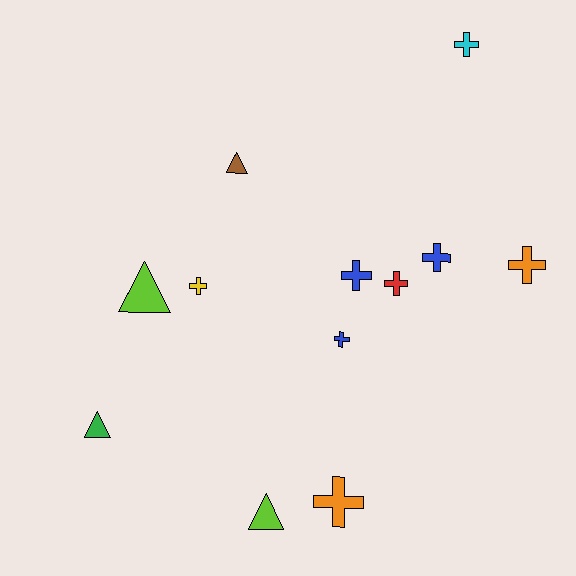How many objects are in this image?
There are 12 objects.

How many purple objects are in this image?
There are no purple objects.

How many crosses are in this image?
There are 8 crosses.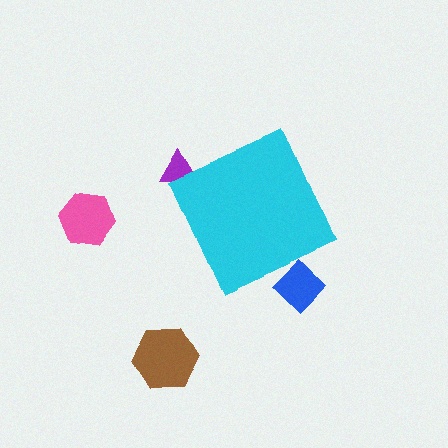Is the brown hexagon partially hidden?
No, the brown hexagon is fully visible.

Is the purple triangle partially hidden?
Yes, the purple triangle is partially hidden behind the cyan diamond.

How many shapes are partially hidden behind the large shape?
2 shapes are partially hidden.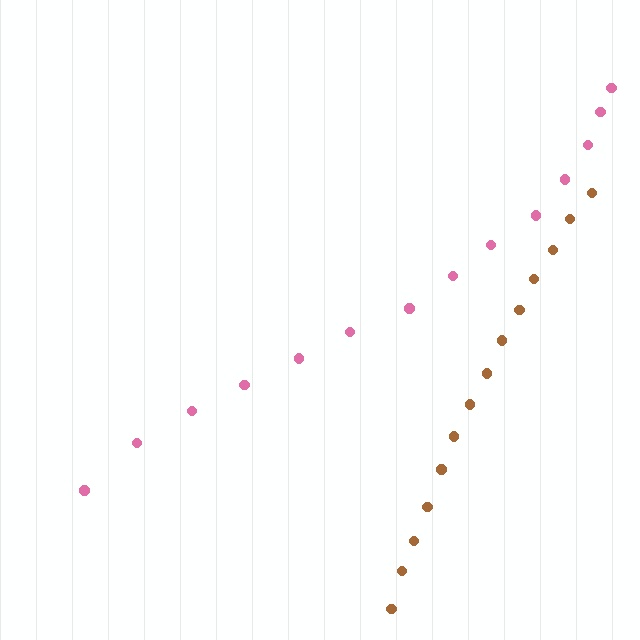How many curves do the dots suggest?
There are 2 distinct paths.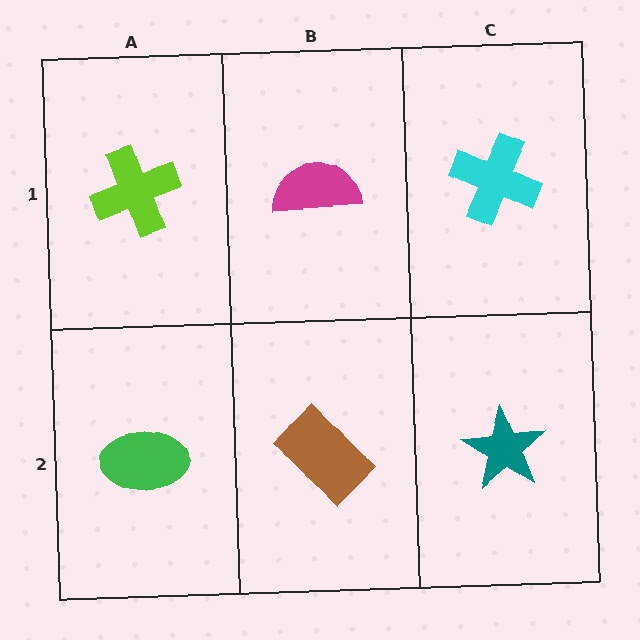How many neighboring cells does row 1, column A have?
2.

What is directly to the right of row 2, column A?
A brown rectangle.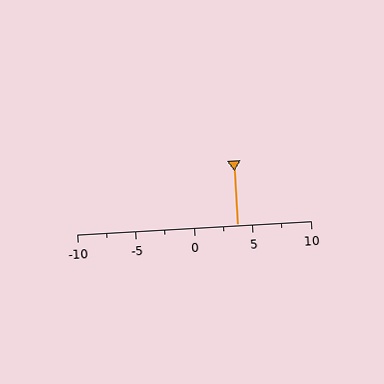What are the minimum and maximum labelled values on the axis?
The axis runs from -10 to 10.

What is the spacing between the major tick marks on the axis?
The major ticks are spaced 5 apart.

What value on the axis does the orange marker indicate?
The marker indicates approximately 3.8.